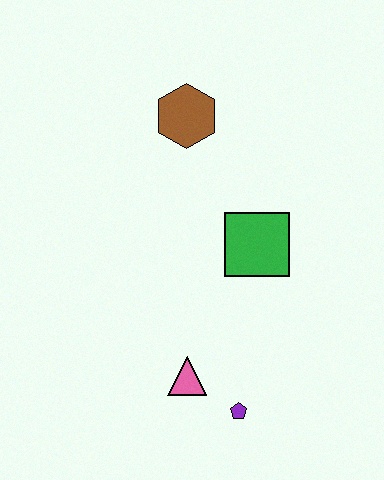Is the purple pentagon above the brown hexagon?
No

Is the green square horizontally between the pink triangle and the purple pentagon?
No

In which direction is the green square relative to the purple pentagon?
The green square is above the purple pentagon.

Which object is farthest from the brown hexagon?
The purple pentagon is farthest from the brown hexagon.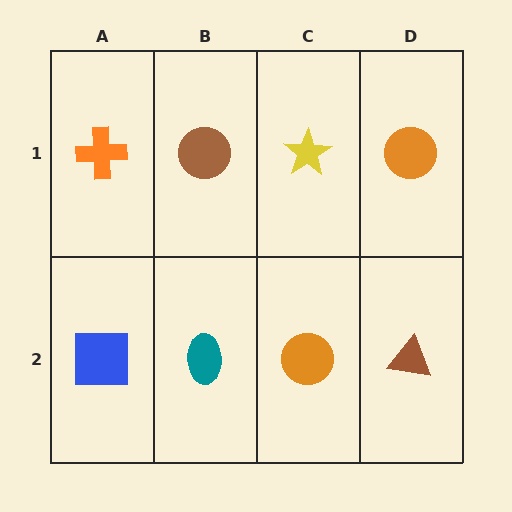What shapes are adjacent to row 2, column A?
An orange cross (row 1, column A), a teal ellipse (row 2, column B).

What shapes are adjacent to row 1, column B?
A teal ellipse (row 2, column B), an orange cross (row 1, column A), a yellow star (row 1, column C).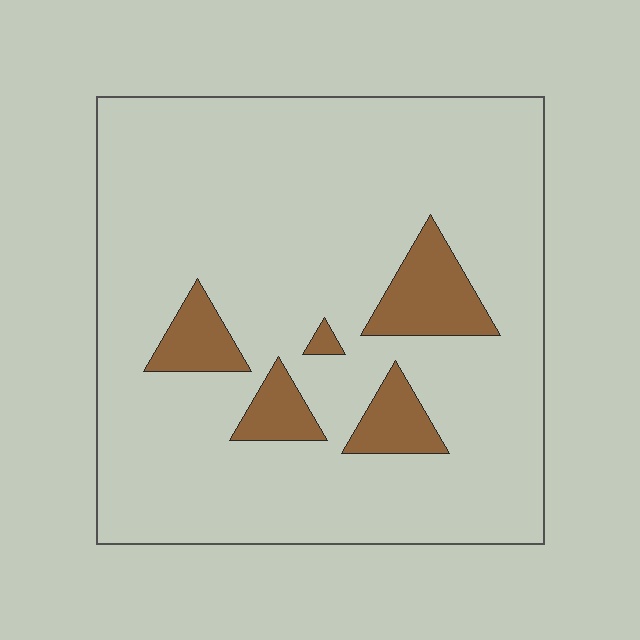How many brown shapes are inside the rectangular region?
5.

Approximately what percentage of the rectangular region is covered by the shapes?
Approximately 10%.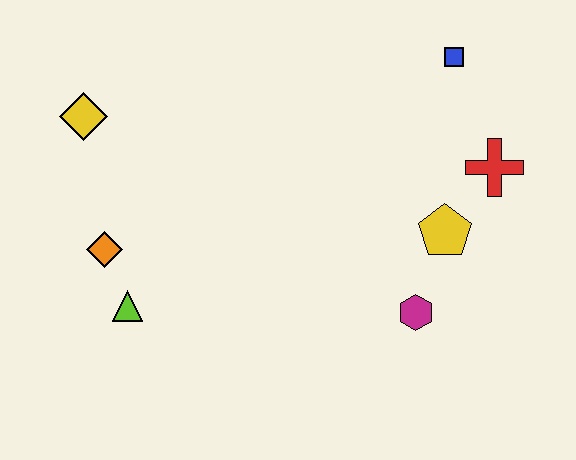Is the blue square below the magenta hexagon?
No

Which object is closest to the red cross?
The yellow pentagon is closest to the red cross.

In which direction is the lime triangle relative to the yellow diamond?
The lime triangle is below the yellow diamond.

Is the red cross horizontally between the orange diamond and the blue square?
No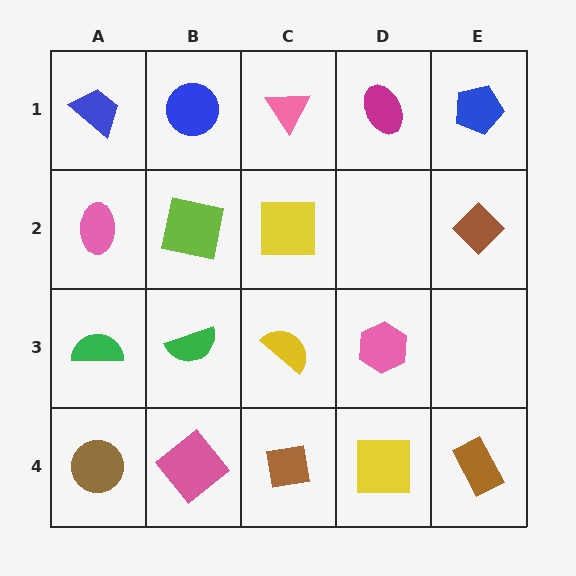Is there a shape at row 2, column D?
No, that cell is empty.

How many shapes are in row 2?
4 shapes.